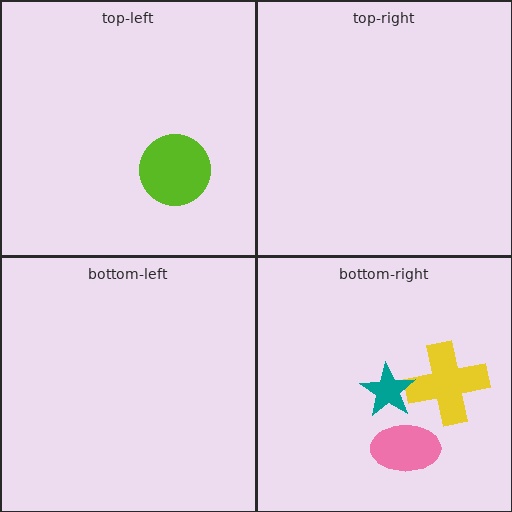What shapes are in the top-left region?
The lime circle.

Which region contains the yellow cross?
The bottom-right region.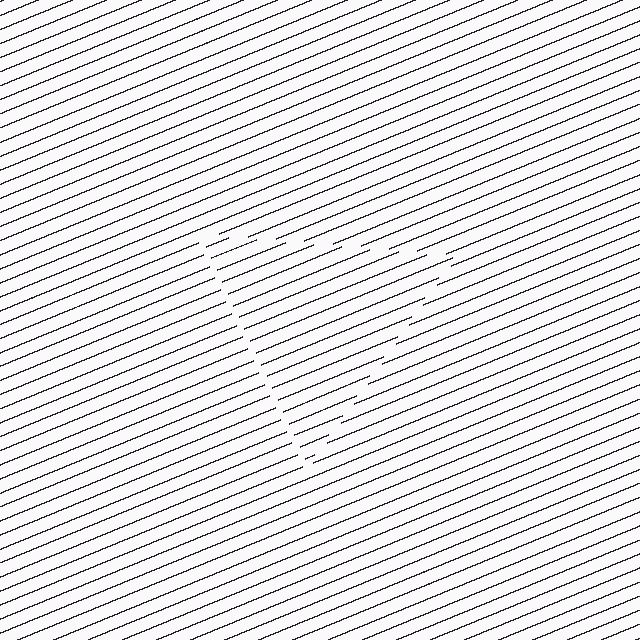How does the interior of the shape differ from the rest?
The interior of the shape contains the same grating, shifted by half a period — the contour is defined by the phase discontinuity where line-ends from the inner and outer gratings abut.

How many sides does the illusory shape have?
3 sides — the line-ends trace a triangle.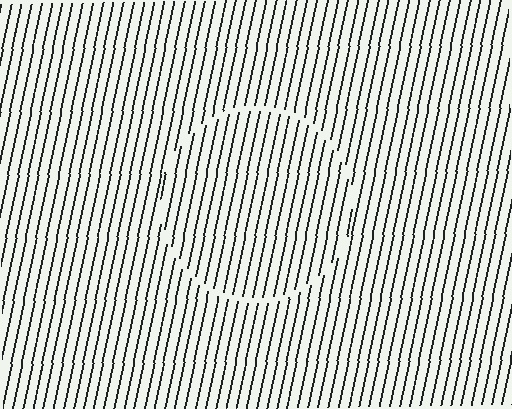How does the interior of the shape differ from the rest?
The interior of the shape contains the same grating, shifted by half a period — the contour is defined by the phase discontinuity where line-ends from the inner and outer gratings abut.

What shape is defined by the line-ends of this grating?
An illusory circle. The interior of the shape contains the same grating, shifted by half a period — the contour is defined by the phase discontinuity where line-ends from the inner and outer gratings abut.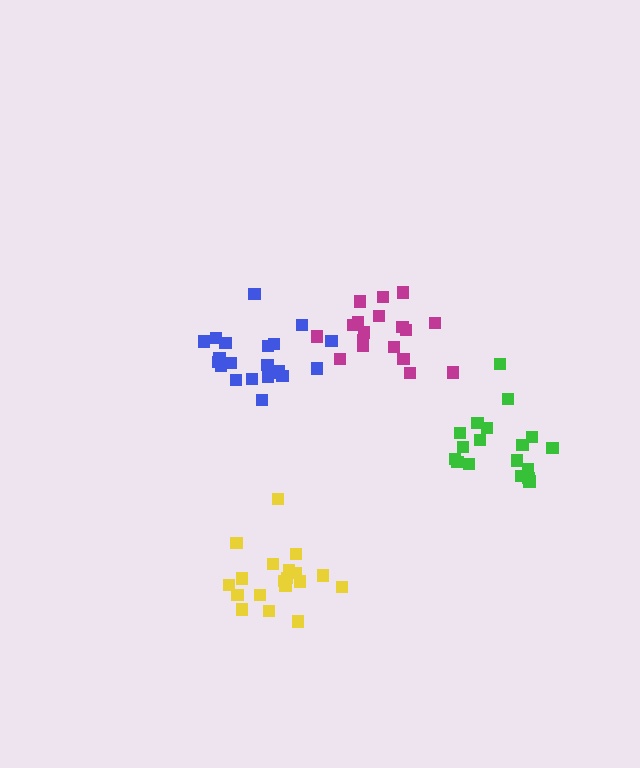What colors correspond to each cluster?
The clusters are colored: yellow, magenta, blue, green.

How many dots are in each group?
Group 1: 19 dots, Group 2: 18 dots, Group 3: 21 dots, Group 4: 18 dots (76 total).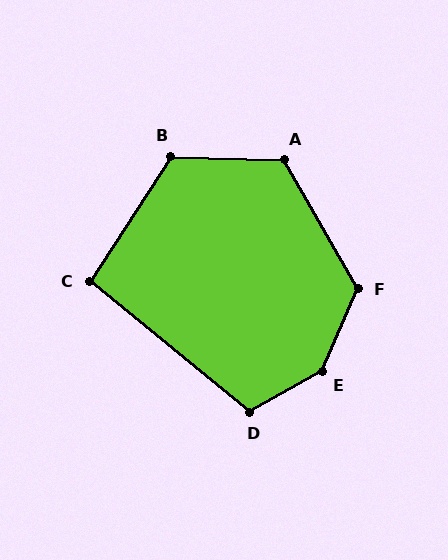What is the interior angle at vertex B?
Approximately 121 degrees (obtuse).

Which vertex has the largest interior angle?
E, at approximately 142 degrees.